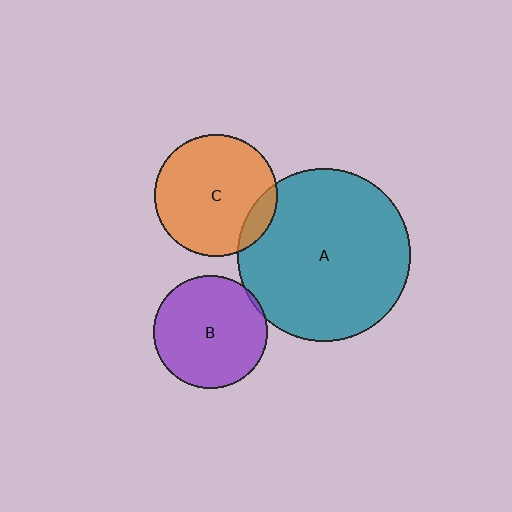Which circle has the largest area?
Circle A (teal).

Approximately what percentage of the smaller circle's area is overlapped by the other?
Approximately 5%.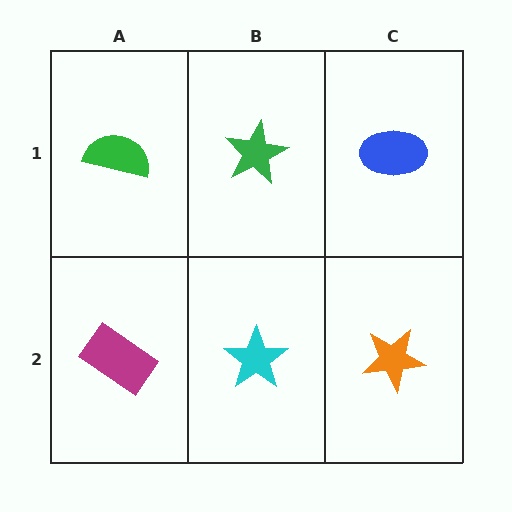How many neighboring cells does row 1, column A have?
2.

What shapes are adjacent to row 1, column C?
An orange star (row 2, column C), a green star (row 1, column B).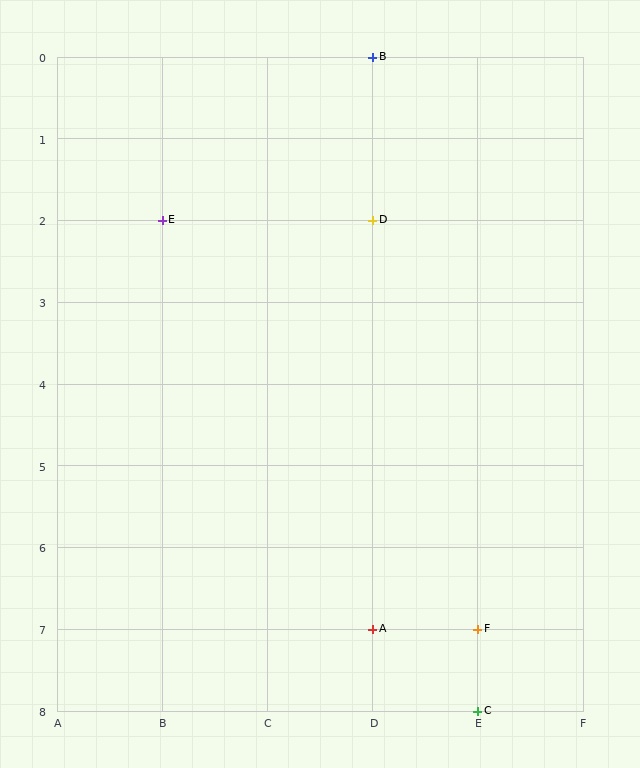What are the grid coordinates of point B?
Point B is at grid coordinates (D, 0).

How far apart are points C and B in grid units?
Points C and B are 1 column and 8 rows apart (about 8.1 grid units diagonally).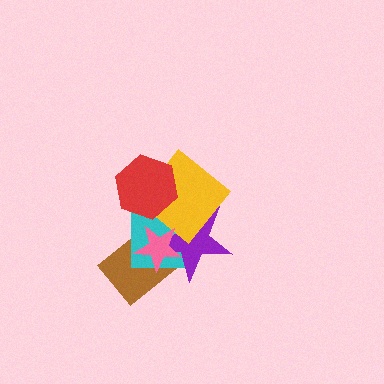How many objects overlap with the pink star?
4 objects overlap with the pink star.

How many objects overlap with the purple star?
4 objects overlap with the purple star.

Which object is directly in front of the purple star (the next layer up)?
The yellow diamond is directly in front of the purple star.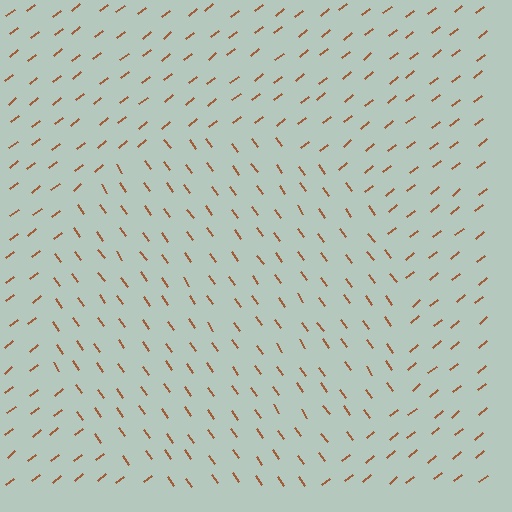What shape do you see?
I see a circle.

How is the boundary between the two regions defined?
The boundary is defined purely by a change in line orientation (approximately 87 degrees difference). All lines are the same color and thickness.